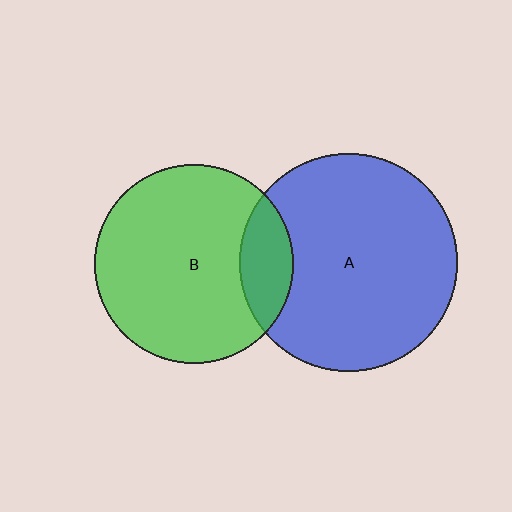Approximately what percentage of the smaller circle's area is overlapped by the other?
Approximately 15%.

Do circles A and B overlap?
Yes.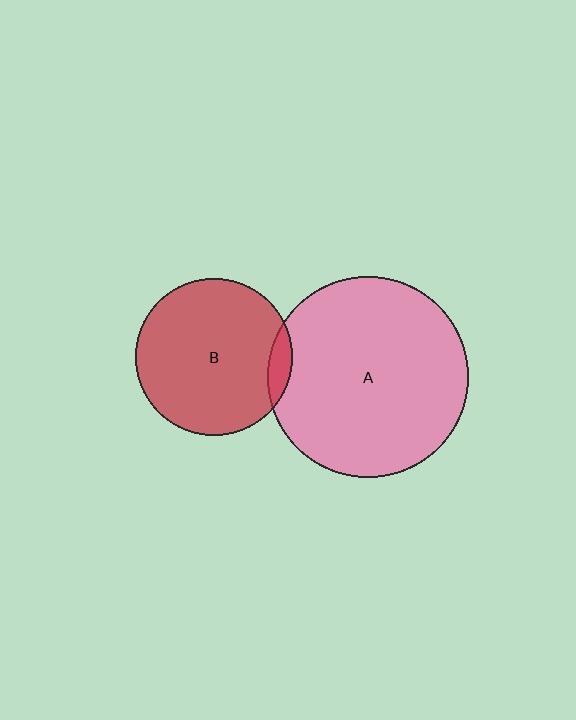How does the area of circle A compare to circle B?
Approximately 1.7 times.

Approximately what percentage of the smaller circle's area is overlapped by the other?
Approximately 10%.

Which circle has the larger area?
Circle A (pink).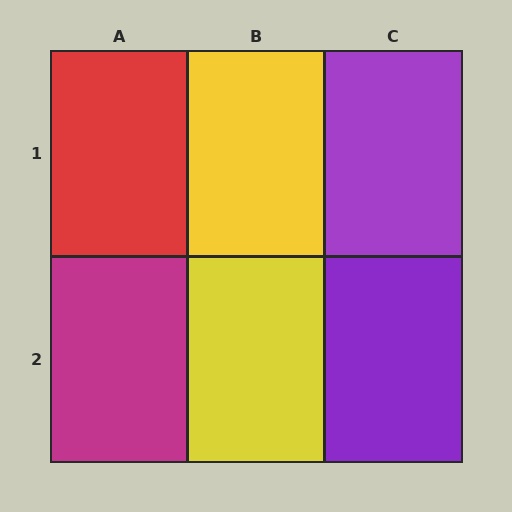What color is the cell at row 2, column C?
Purple.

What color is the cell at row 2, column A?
Magenta.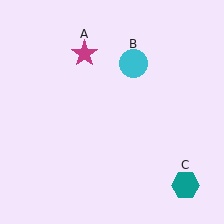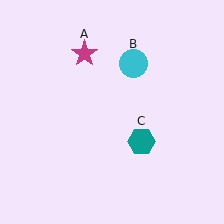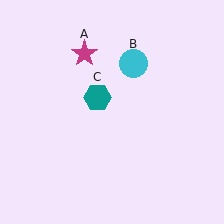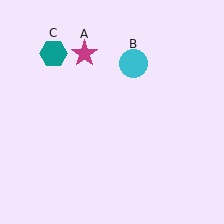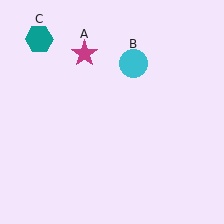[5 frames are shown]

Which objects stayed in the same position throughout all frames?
Magenta star (object A) and cyan circle (object B) remained stationary.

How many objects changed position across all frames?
1 object changed position: teal hexagon (object C).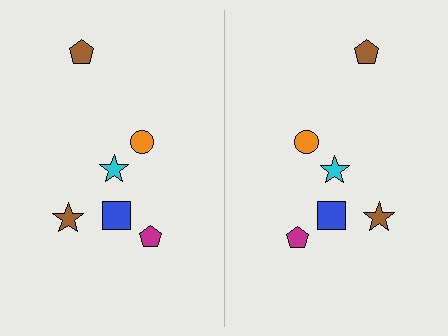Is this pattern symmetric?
Yes, this pattern has bilateral (reflection) symmetry.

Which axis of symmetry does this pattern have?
The pattern has a vertical axis of symmetry running through the center of the image.